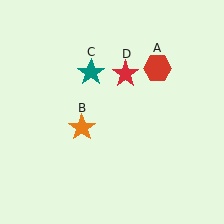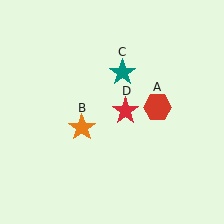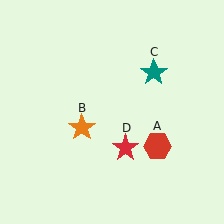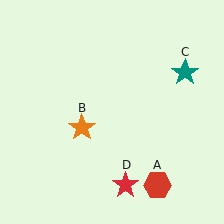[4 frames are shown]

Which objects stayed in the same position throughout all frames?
Orange star (object B) remained stationary.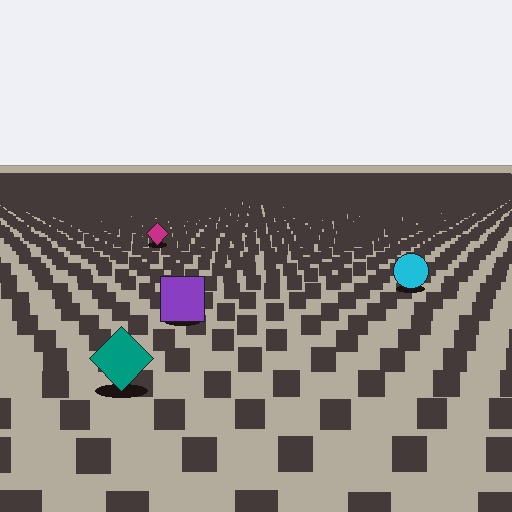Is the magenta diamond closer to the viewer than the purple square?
No. The purple square is closer — you can tell from the texture gradient: the ground texture is coarser near it.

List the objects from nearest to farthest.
From nearest to farthest: the teal diamond, the purple square, the cyan circle, the magenta diamond.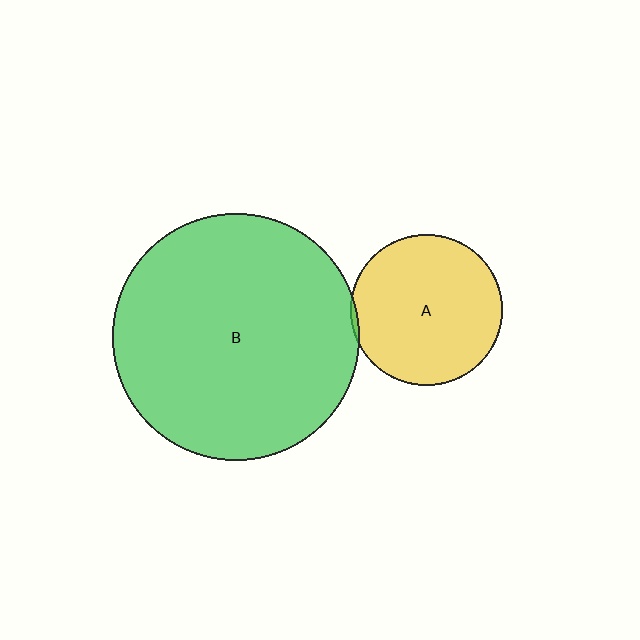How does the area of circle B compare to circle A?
Approximately 2.7 times.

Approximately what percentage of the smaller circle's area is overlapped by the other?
Approximately 5%.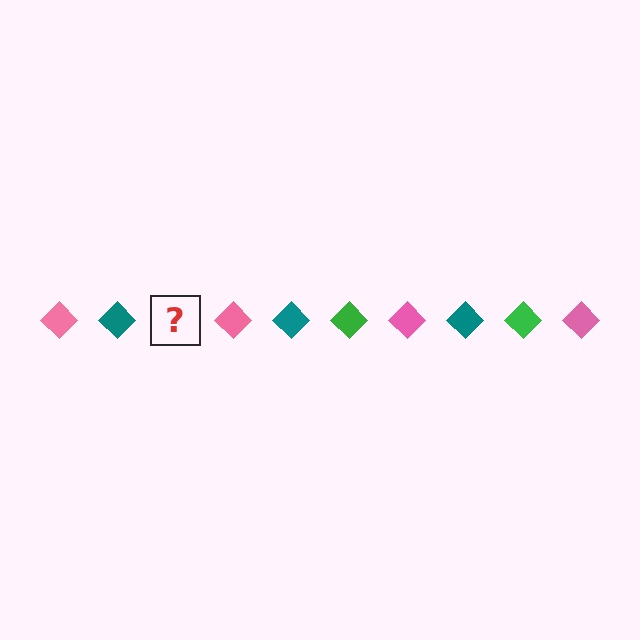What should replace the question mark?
The question mark should be replaced with a green diamond.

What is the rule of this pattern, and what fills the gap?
The rule is that the pattern cycles through pink, teal, green diamonds. The gap should be filled with a green diamond.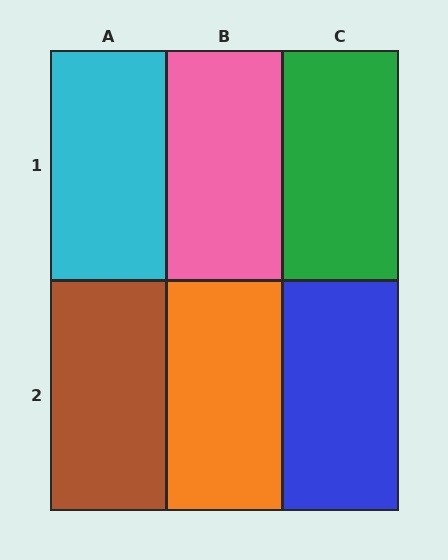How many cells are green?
1 cell is green.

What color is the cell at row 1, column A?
Cyan.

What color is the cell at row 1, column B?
Pink.